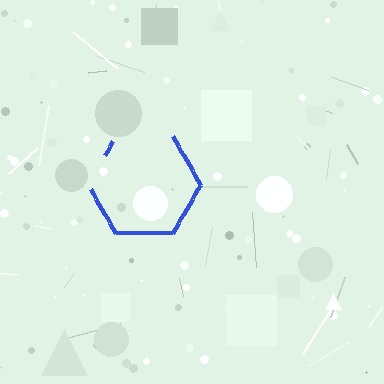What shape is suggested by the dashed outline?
The dashed outline suggests a hexagon.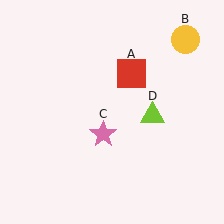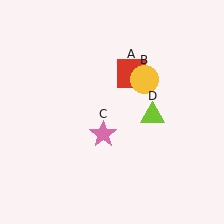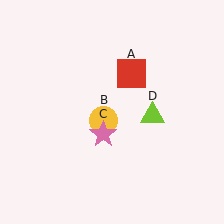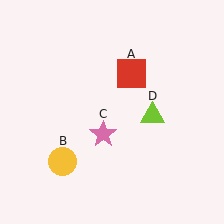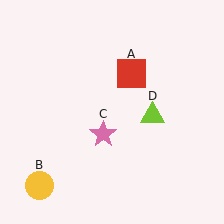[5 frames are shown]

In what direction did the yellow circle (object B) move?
The yellow circle (object B) moved down and to the left.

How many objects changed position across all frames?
1 object changed position: yellow circle (object B).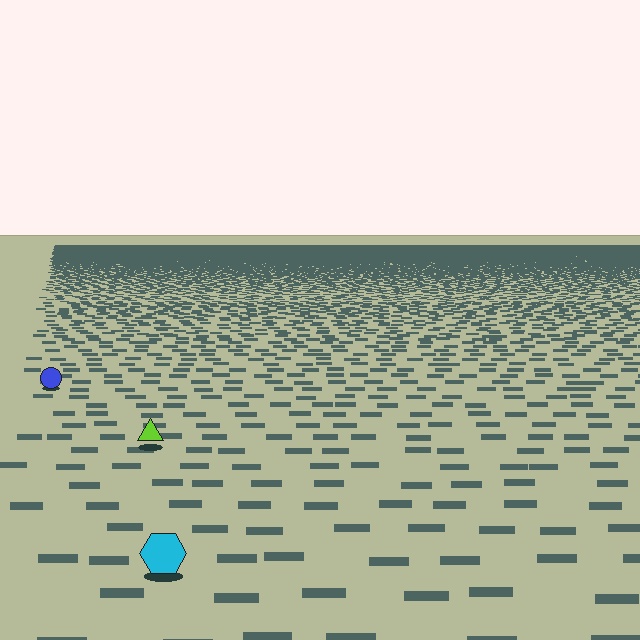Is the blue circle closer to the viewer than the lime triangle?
No. The lime triangle is closer — you can tell from the texture gradient: the ground texture is coarser near it.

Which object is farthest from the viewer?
The blue circle is farthest from the viewer. It appears smaller and the ground texture around it is denser.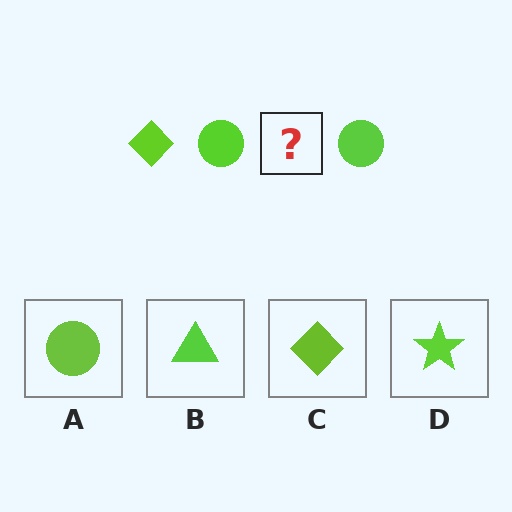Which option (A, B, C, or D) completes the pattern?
C.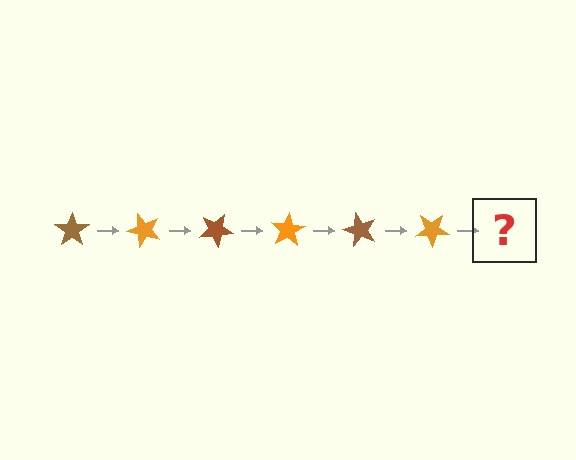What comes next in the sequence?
The next element should be a brown star, rotated 300 degrees from the start.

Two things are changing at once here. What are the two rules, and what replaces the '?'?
The two rules are that it rotates 50 degrees each step and the color cycles through brown and orange. The '?' should be a brown star, rotated 300 degrees from the start.